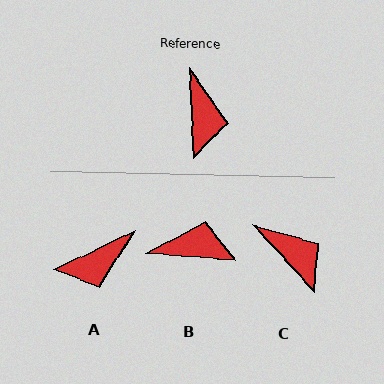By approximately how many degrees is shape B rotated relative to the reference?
Approximately 83 degrees counter-clockwise.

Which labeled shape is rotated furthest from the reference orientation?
B, about 83 degrees away.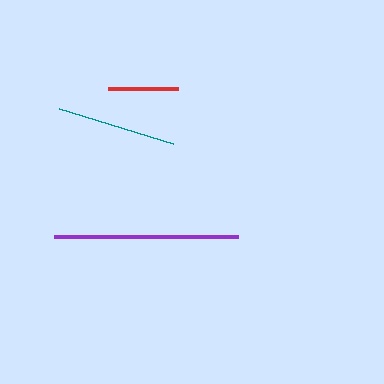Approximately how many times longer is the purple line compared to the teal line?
The purple line is approximately 1.5 times the length of the teal line.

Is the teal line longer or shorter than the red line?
The teal line is longer than the red line.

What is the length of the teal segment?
The teal segment is approximately 119 pixels long.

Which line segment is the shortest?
The red line is the shortest at approximately 70 pixels.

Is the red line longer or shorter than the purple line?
The purple line is longer than the red line.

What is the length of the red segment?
The red segment is approximately 70 pixels long.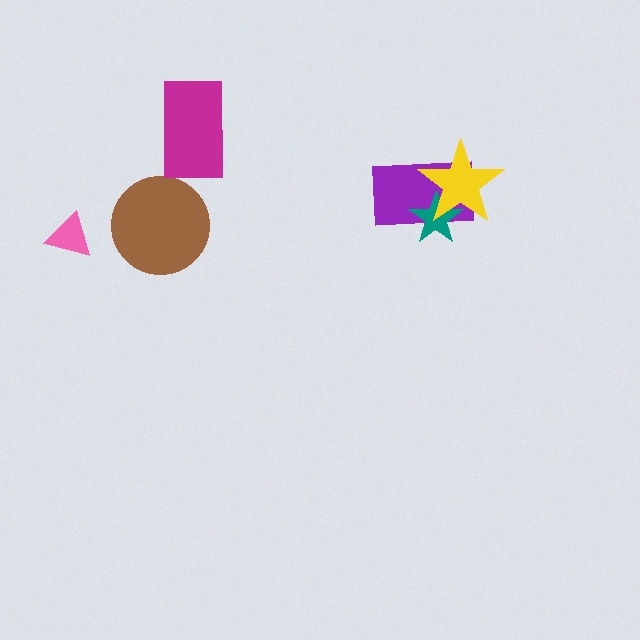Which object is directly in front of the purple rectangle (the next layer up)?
The teal star is directly in front of the purple rectangle.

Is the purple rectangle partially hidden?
Yes, it is partially covered by another shape.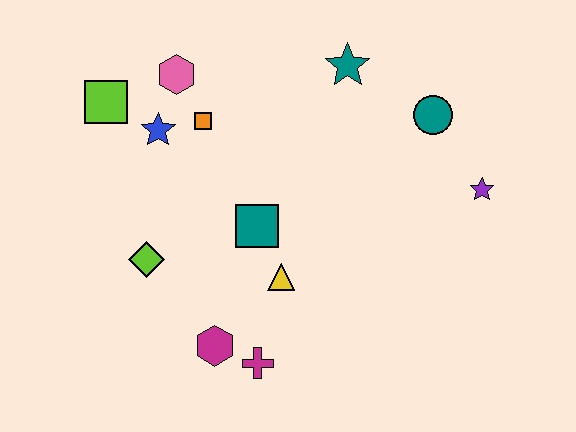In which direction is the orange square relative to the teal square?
The orange square is above the teal square.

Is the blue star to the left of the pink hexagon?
Yes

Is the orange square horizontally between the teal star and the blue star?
Yes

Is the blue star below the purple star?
No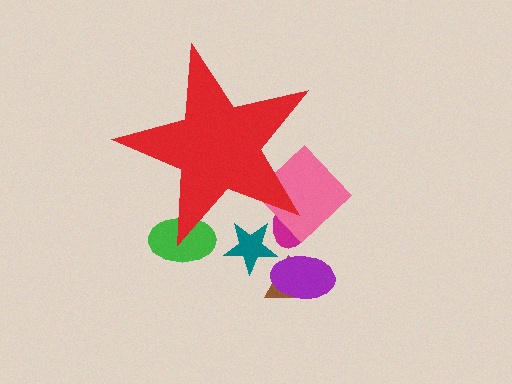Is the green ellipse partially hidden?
Yes, the green ellipse is partially hidden behind the red star.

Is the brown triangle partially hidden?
No, the brown triangle is fully visible.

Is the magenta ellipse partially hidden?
Yes, the magenta ellipse is partially hidden behind the red star.